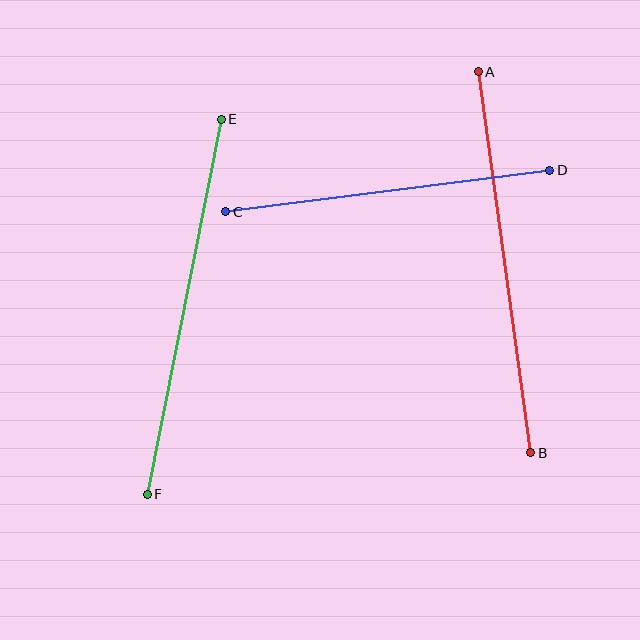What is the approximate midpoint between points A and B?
The midpoint is at approximately (505, 262) pixels.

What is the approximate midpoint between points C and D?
The midpoint is at approximately (388, 191) pixels.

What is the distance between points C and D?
The distance is approximately 326 pixels.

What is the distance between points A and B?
The distance is approximately 385 pixels.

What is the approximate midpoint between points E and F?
The midpoint is at approximately (184, 307) pixels.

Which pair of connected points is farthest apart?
Points A and B are farthest apart.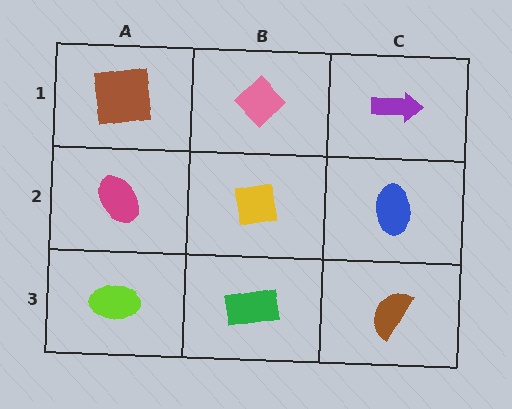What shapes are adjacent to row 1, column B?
A yellow square (row 2, column B), a brown square (row 1, column A), a purple arrow (row 1, column C).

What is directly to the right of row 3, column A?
A green rectangle.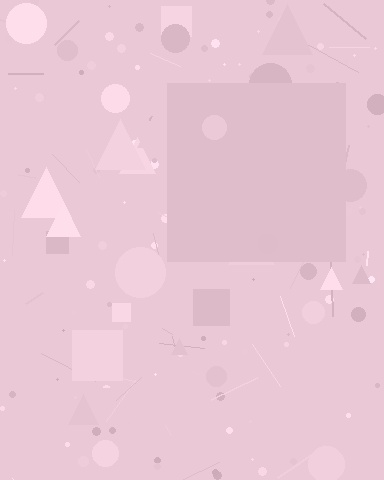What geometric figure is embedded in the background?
A square is embedded in the background.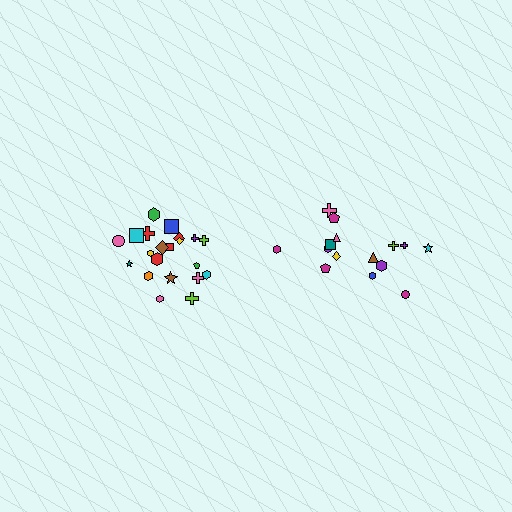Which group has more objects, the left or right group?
The left group.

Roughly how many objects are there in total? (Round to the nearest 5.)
Roughly 35 objects in total.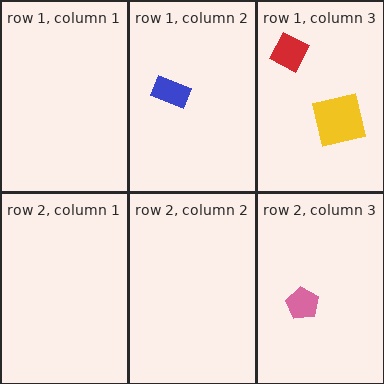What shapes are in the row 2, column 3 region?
The pink pentagon.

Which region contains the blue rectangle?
The row 1, column 2 region.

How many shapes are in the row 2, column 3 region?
1.